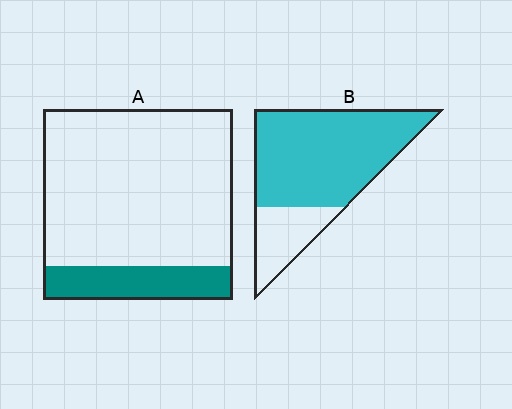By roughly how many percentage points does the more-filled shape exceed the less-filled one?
By roughly 60 percentage points (B over A).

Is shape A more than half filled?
No.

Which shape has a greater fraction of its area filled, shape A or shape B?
Shape B.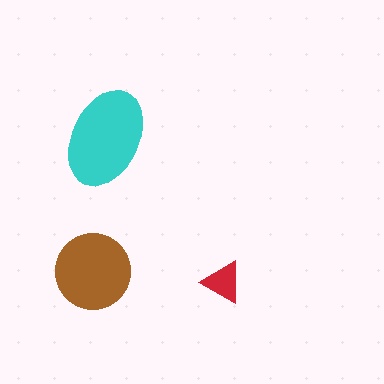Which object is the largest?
The cyan ellipse.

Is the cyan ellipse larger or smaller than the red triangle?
Larger.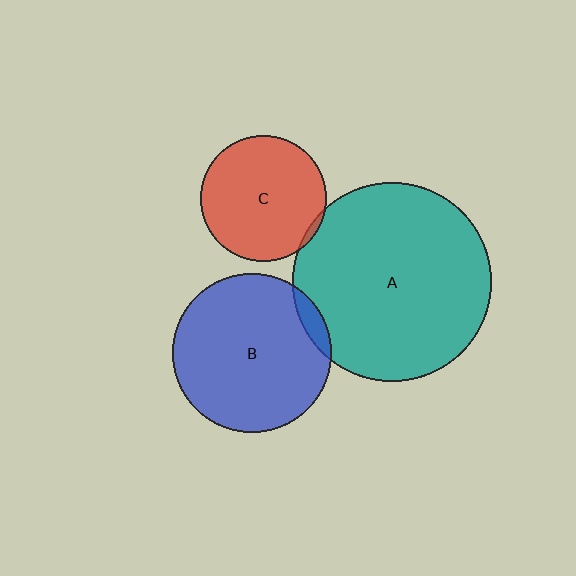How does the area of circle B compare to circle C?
Approximately 1.6 times.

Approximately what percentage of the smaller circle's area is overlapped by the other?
Approximately 5%.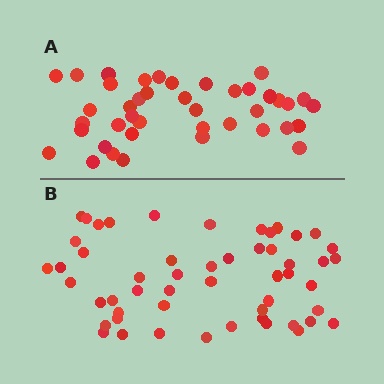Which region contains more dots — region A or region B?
Region B (the bottom region) has more dots.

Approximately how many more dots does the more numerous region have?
Region B has roughly 12 or so more dots than region A.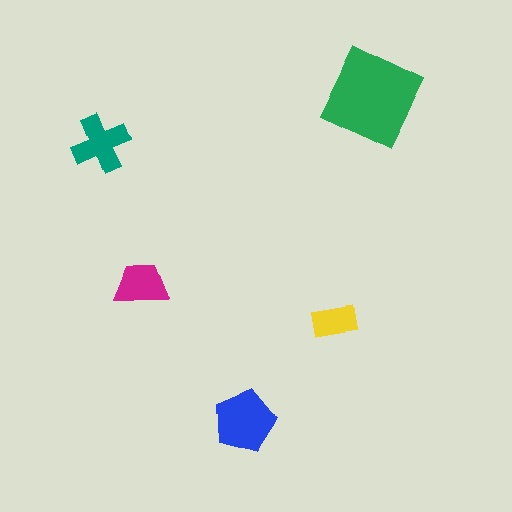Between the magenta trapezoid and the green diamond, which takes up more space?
The green diamond.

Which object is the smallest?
The yellow rectangle.